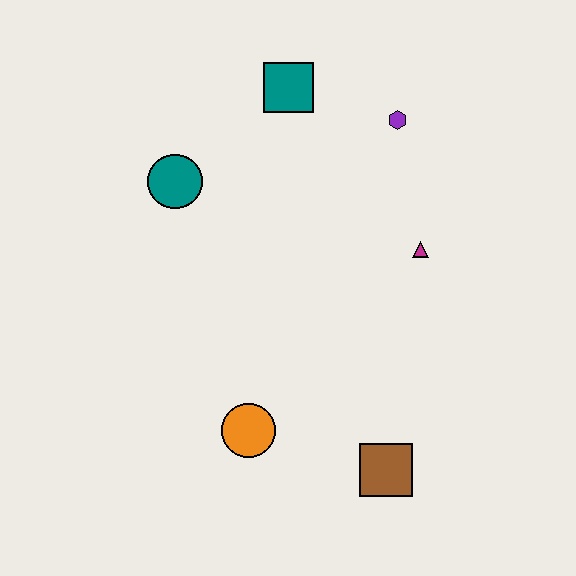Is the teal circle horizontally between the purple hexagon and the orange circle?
No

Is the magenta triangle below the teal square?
Yes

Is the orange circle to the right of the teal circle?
Yes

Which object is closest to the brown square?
The orange circle is closest to the brown square.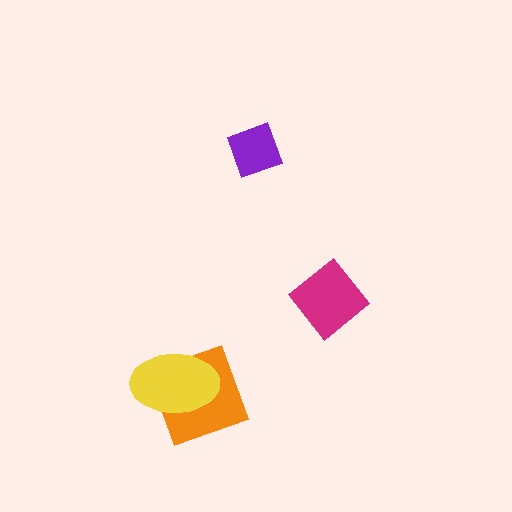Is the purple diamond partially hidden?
No, no other shape covers it.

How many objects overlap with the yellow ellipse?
1 object overlaps with the yellow ellipse.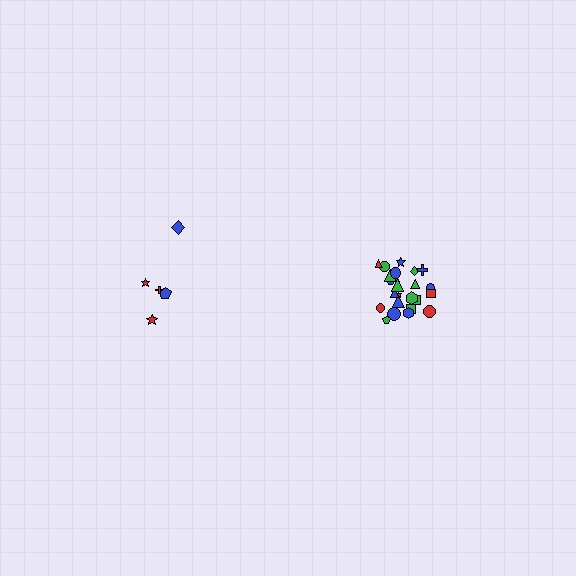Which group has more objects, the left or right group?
The right group.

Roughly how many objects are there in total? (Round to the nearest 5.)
Roughly 30 objects in total.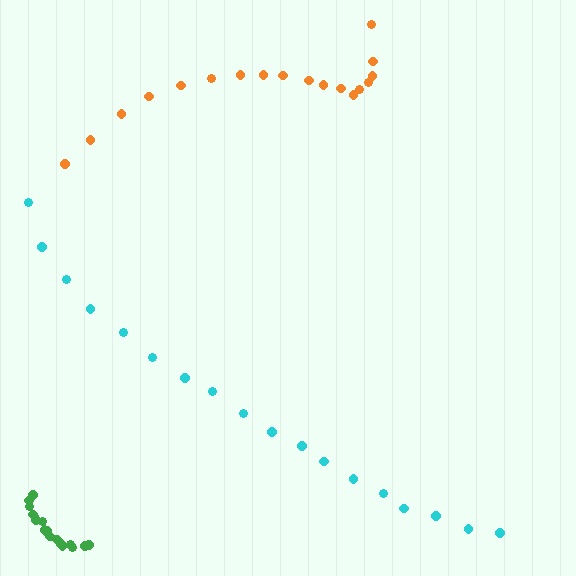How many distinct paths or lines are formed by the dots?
There are 3 distinct paths.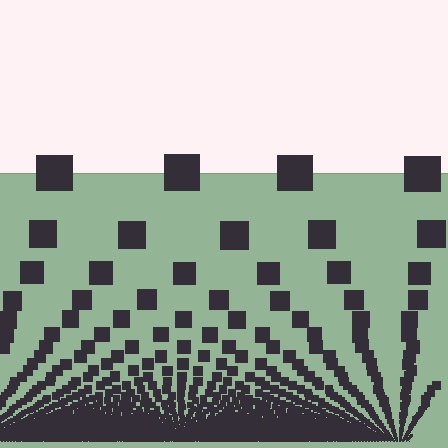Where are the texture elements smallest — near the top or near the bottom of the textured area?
Near the bottom.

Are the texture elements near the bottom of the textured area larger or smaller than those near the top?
Smaller. The gradient is inverted — elements near the bottom are smaller and denser.